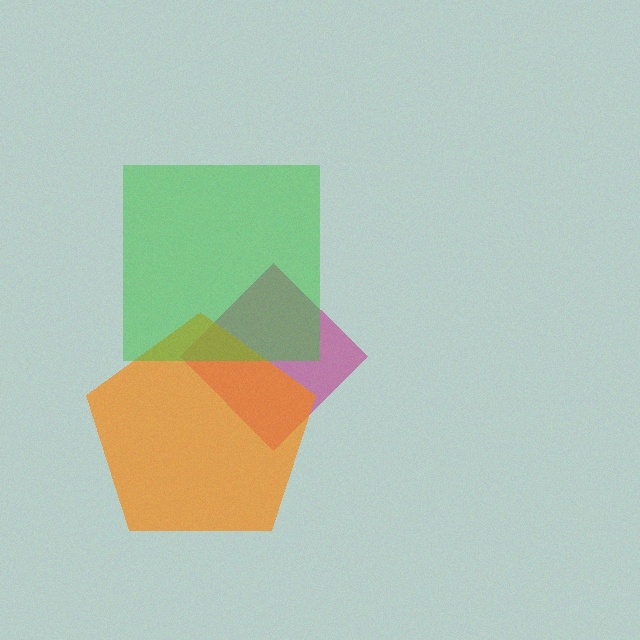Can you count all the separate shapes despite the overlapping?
Yes, there are 3 separate shapes.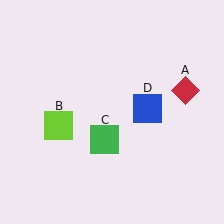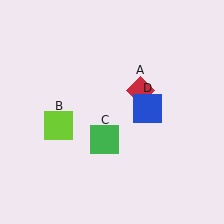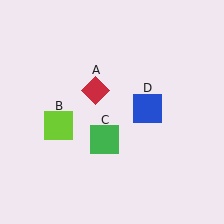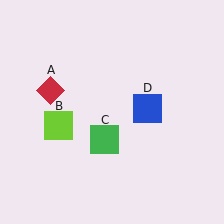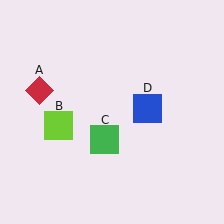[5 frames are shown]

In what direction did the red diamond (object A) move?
The red diamond (object A) moved left.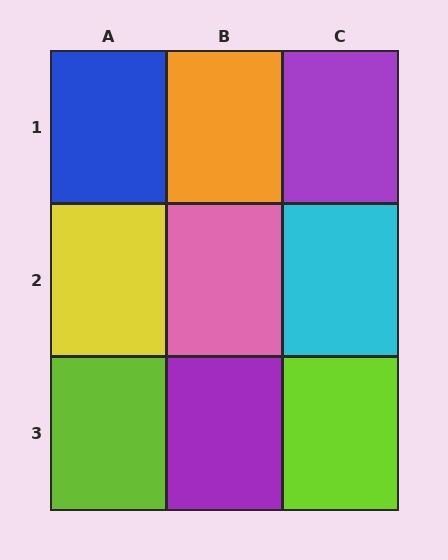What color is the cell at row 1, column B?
Orange.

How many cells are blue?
1 cell is blue.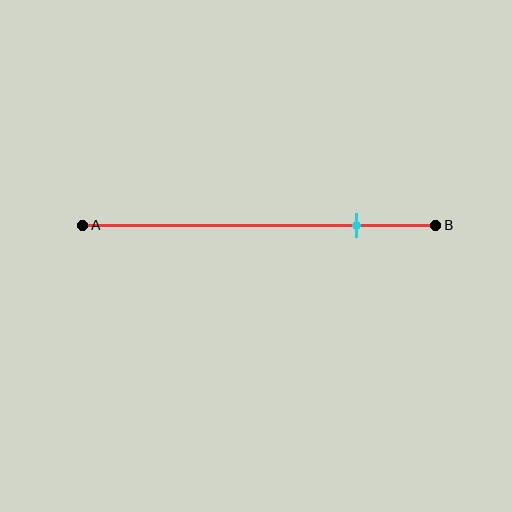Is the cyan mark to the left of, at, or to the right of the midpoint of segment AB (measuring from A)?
The cyan mark is to the right of the midpoint of segment AB.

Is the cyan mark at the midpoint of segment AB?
No, the mark is at about 80% from A, not at the 50% midpoint.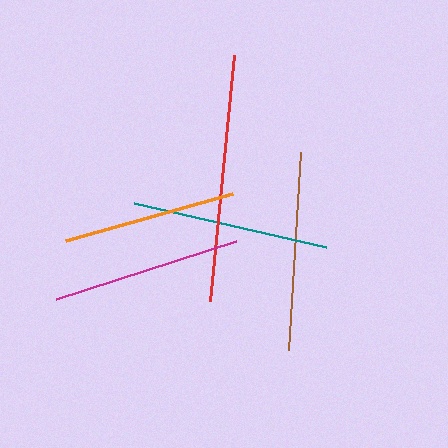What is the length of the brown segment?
The brown segment is approximately 198 pixels long.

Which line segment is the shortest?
The orange line is the shortest at approximately 173 pixels.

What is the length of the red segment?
The red segment is approximately 246 pixels long.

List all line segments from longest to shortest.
From longest to shortest: red, brown, teal, magenta, orange.